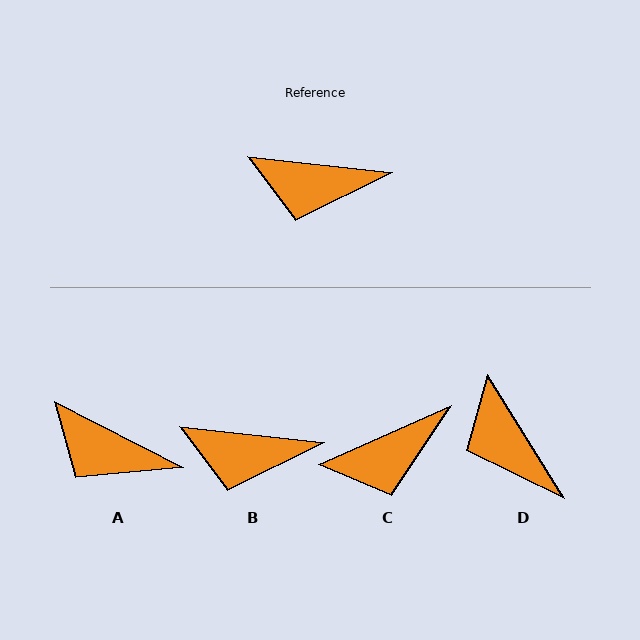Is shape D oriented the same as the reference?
No, it is off by about 52 degrees.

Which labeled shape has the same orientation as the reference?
B.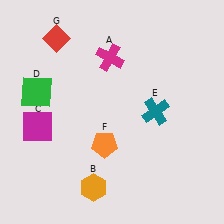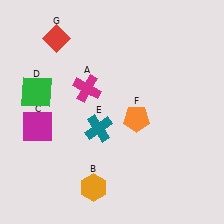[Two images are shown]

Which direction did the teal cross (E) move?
The teal cross (E) moved left.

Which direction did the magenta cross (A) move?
The magenta cross (A) moved down.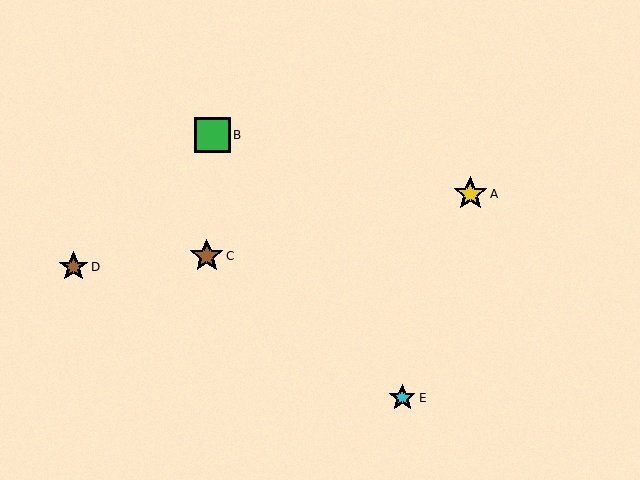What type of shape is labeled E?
Shape E is a cyan star.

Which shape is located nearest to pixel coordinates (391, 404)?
The cyan star (labeled E) at (402, 398) is nearest to that location.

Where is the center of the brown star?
The center of the brown star is at (207, 256).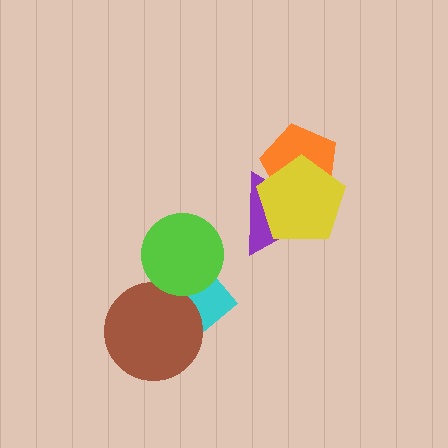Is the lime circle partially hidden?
No, no other shape covers it.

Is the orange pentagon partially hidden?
Yes, it is partially covered by another shape.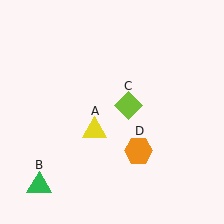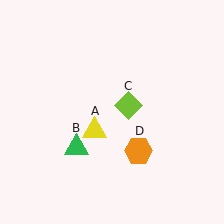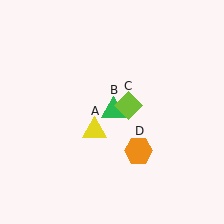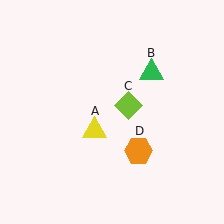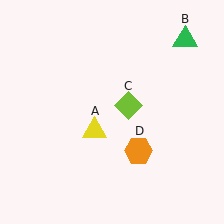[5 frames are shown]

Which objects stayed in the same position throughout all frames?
Yellow triangle (object A) and lime diamond (object C) and orange hexagon (object D) remained stationary.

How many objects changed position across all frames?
1 object changed position: green triangle (object B).